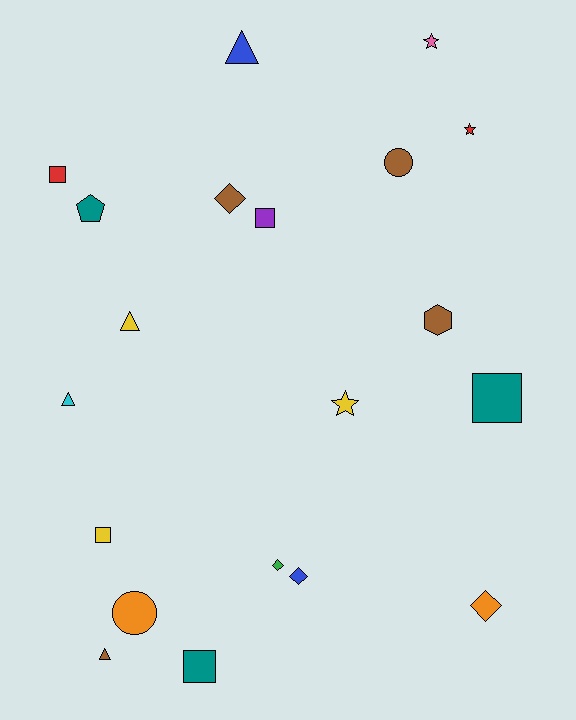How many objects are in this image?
There are 20 objects.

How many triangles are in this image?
There are 4 triangles.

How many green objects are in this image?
There is 1 green object.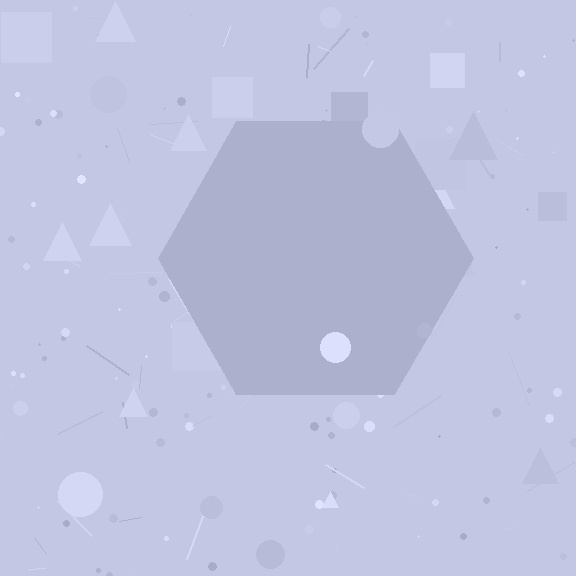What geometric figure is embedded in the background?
A hexagon is embedded in the background.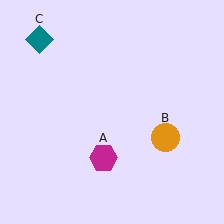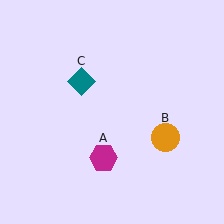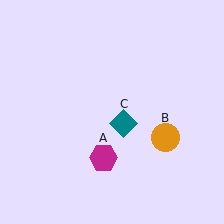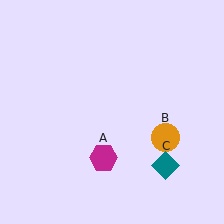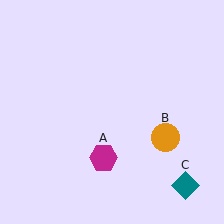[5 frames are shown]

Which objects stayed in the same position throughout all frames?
Magenta hexagon (object A) and orange circle (object B) remained stationary.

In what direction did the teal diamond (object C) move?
The teal diamond (object C) moved down and to the right.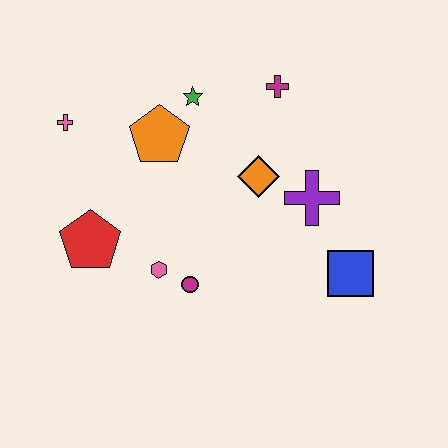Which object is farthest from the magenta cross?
The red pentagon is farthest from the magenta cross.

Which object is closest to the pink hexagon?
The magenta circle is closest to the pink hexagon.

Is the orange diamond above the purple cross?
Yes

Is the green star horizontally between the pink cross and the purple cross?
Yes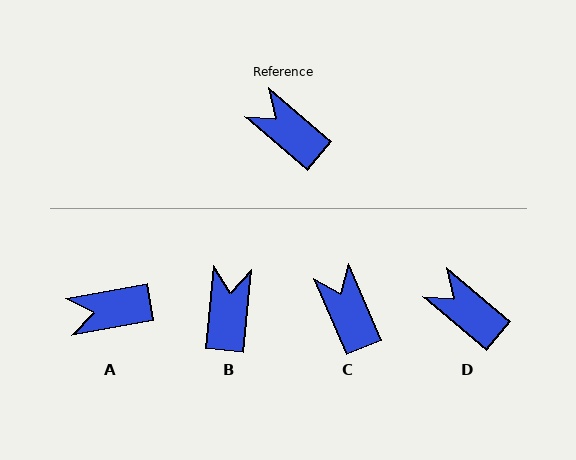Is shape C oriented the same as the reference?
No, it is off by about 26 degrees.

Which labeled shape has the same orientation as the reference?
D.